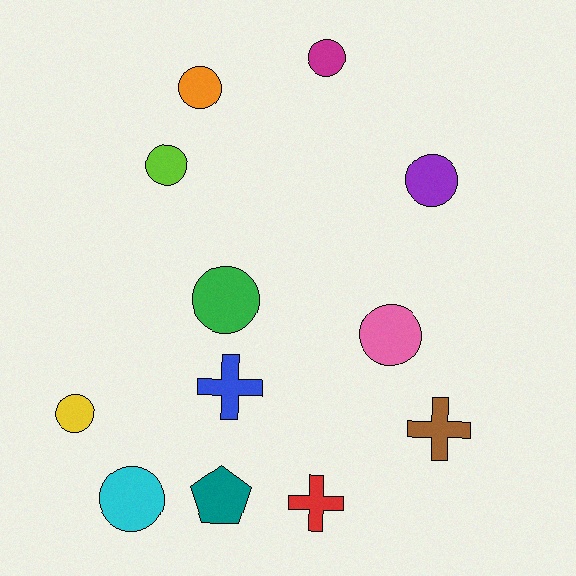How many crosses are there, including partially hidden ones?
There are 3 crosses.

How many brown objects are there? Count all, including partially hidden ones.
There is 1 brown object.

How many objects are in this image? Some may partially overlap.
There are 12 objects.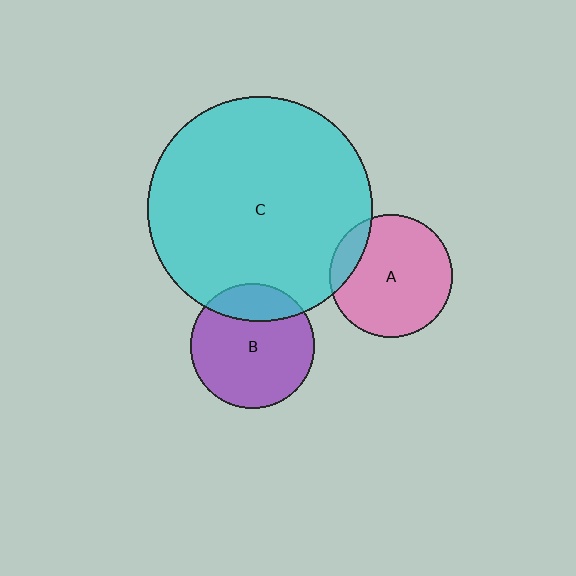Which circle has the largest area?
Circle C (cyan).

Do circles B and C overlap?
Yes.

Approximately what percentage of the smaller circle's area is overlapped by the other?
Approximately 20%.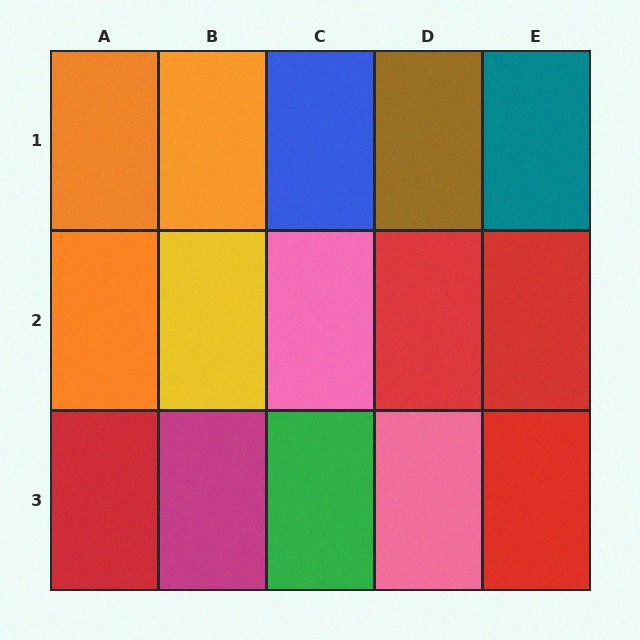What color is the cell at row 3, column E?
Red.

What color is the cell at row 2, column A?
Orange.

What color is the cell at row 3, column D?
Pink.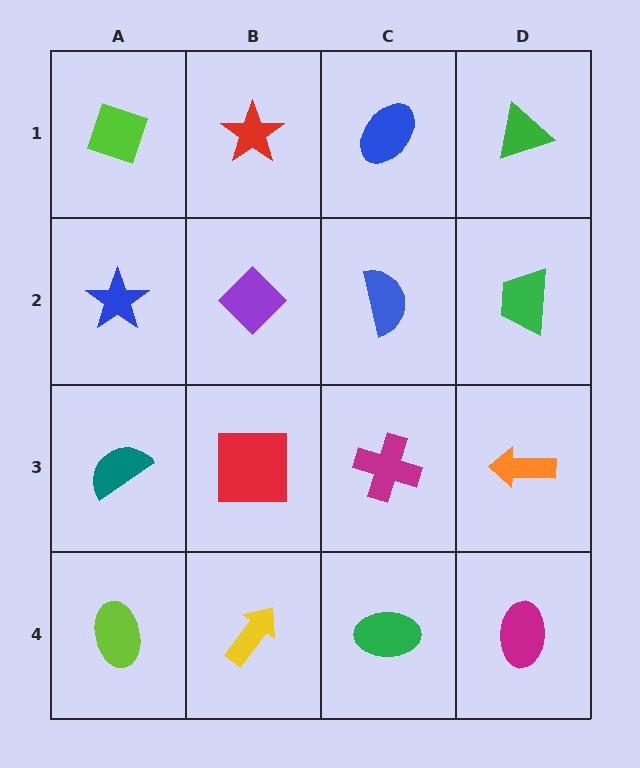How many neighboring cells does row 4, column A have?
2.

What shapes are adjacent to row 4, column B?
A red square (row 3, column B), a lime ellipse (row 4, column A), a green ellipse (row 4, column C).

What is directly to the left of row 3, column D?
A magenta cross.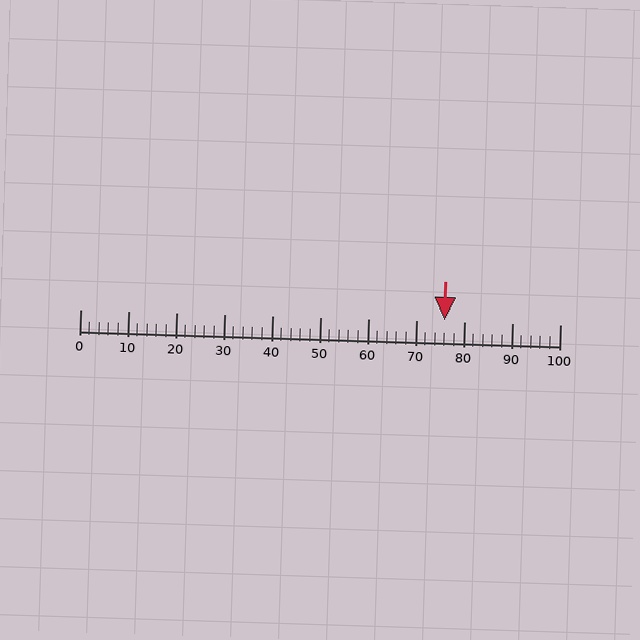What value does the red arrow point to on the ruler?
The red arrow points to approximately 76.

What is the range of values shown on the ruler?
The ruler shows values from 0 to 100.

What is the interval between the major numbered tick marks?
The major tick marks are spaced 10 units apart.